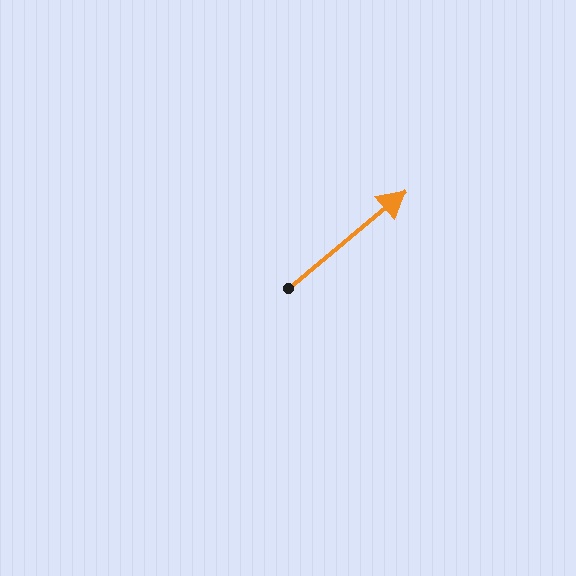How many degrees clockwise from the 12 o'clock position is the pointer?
Approximately 50 degrees.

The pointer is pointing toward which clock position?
Roughly 2 o'clock.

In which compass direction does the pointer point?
Northeast.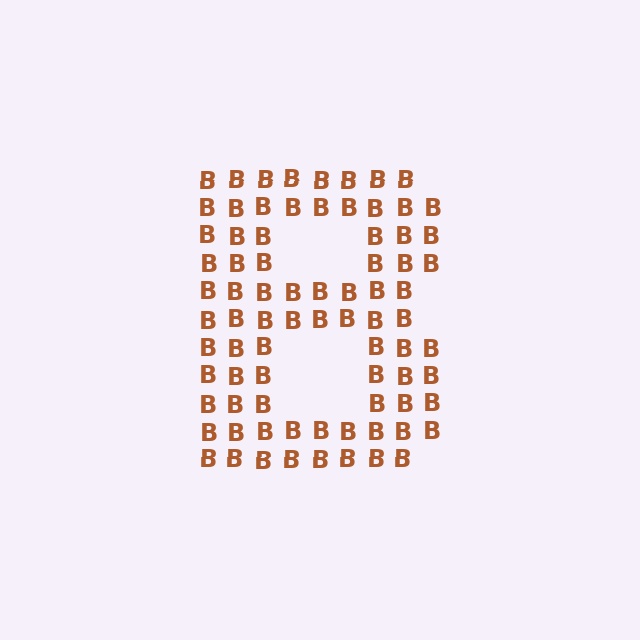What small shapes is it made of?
It is made of small letter B's.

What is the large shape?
The large shape is the letter B.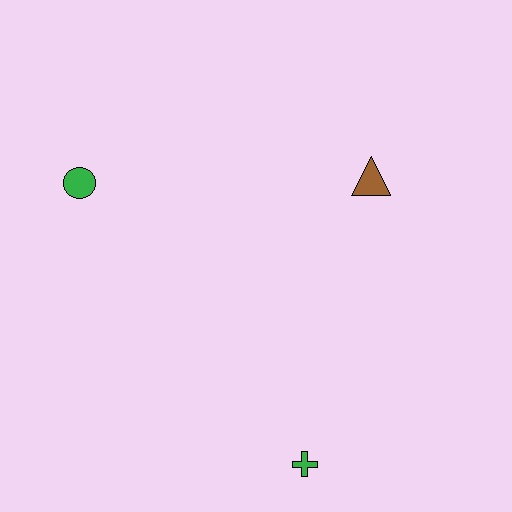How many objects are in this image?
There are 3 objects.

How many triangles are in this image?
There is 1 triangle.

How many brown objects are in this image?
There is 1 brown object.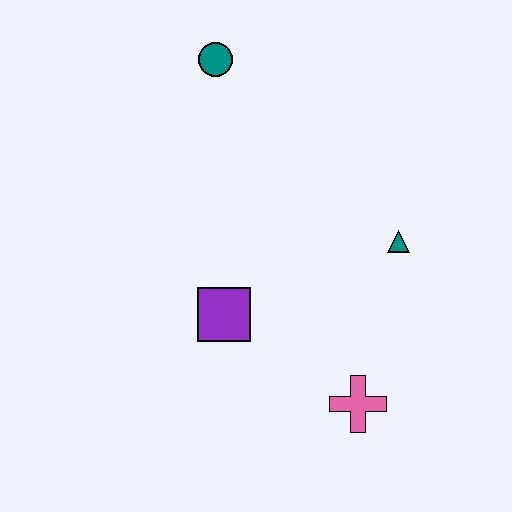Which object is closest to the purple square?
The pink cross is closest to the purple square.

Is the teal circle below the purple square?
No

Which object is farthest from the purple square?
The teal circle is farthest from the purple square.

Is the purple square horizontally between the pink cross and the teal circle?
Yes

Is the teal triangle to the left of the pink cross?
No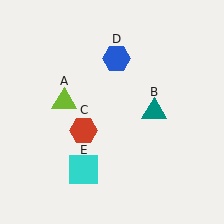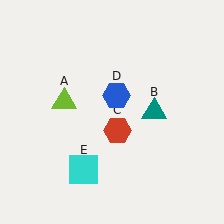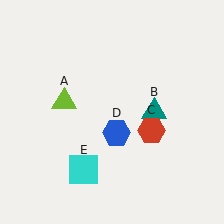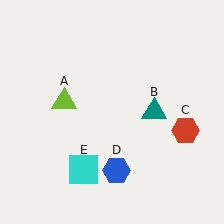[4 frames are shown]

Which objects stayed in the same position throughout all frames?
Lime triangle (object A) and teal triangle (object B) and cyan square (object E) remained stationary.